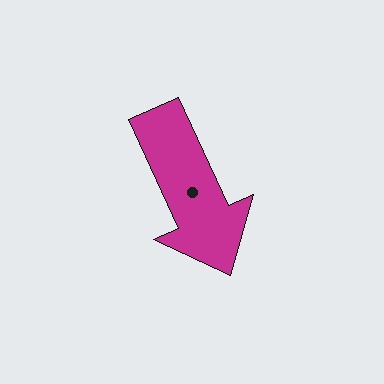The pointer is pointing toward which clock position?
Roughly 5 o'clock.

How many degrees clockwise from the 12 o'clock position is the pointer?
Approximately 155 degrees.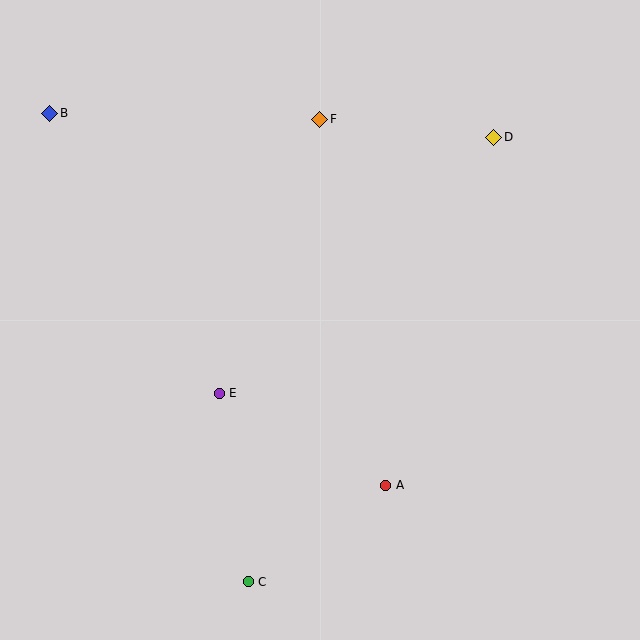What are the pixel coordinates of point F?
Point F is at (320, 119).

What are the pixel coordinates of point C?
Point C is at (248, 582).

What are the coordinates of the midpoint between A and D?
The midpoint between A and D is at (440, 311).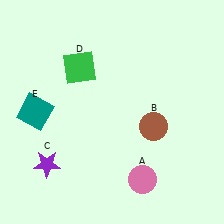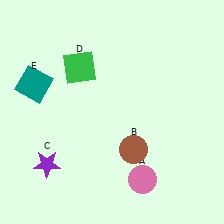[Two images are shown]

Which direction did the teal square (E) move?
The teal square (E) moved up.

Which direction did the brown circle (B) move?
The brown circle (B) moved down.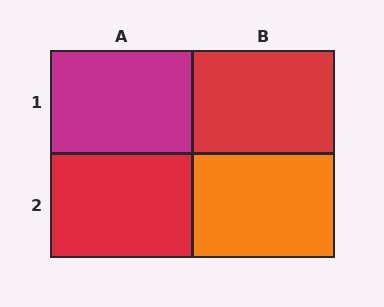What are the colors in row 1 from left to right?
Magenta, red.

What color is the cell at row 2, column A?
Red.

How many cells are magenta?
1 cell is magenta.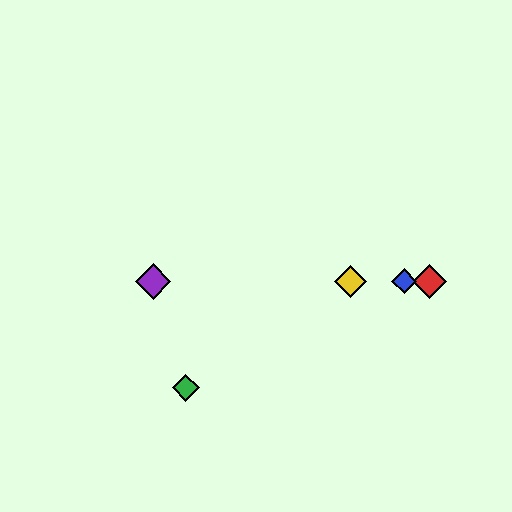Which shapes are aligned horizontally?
The red diamond, the blue diamond, the yellow diamond, the purple diamond are aligned horizontally.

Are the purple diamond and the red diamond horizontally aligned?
Yes, both are at y≈281.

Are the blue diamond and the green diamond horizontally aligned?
No, the blue diamond is at y≈281 and the green diamond is at y≈388.